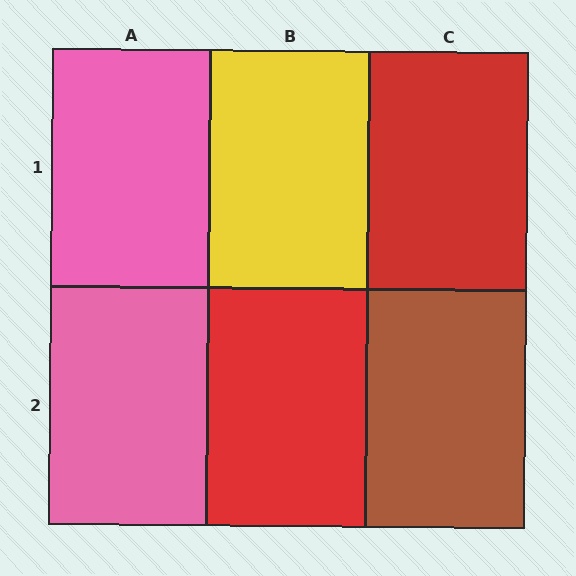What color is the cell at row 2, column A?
Pink.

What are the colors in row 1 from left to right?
Pink, yellow, red.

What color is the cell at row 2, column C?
Brown.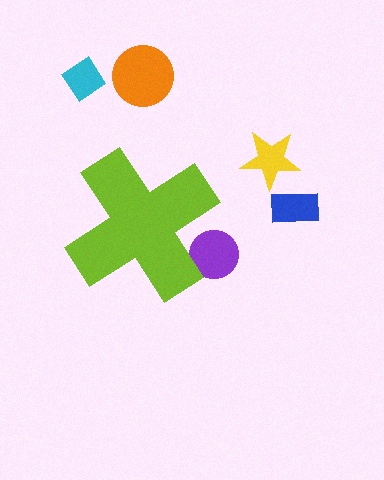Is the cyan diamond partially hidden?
No, the cyan diamond is fully visible.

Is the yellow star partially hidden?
No, the yellow star is fully visible.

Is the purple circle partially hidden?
Yes, the purple circle is partially hidden behind the lime cross.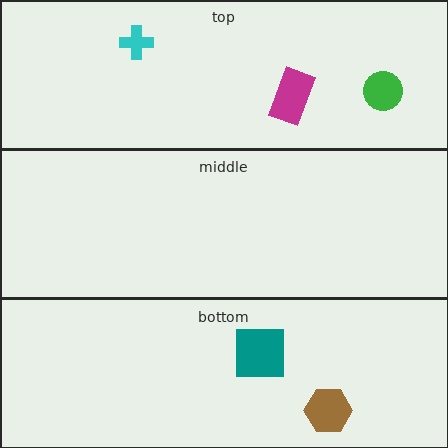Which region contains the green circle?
The top region.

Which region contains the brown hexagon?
The bottom region.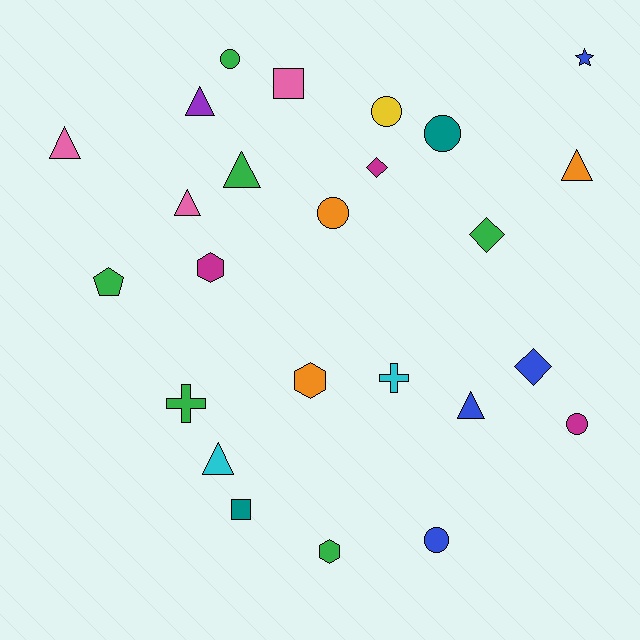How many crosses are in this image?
There are 2 crosses.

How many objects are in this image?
There are 25 objects.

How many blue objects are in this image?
There are 4 blue objects.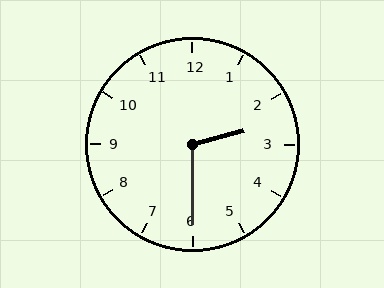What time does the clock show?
2:30.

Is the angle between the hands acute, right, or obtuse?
It is obtuse.